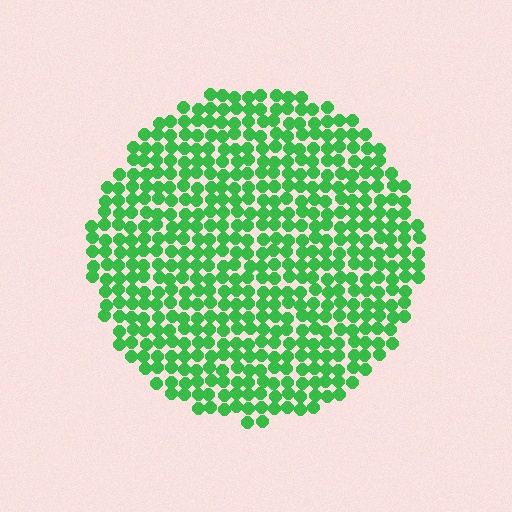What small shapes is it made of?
It is made of small circles.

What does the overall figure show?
The overall figure shows a circle.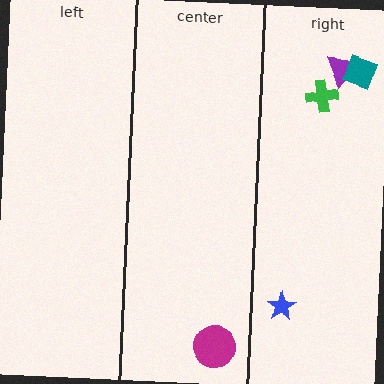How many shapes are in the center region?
1.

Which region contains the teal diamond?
The right region.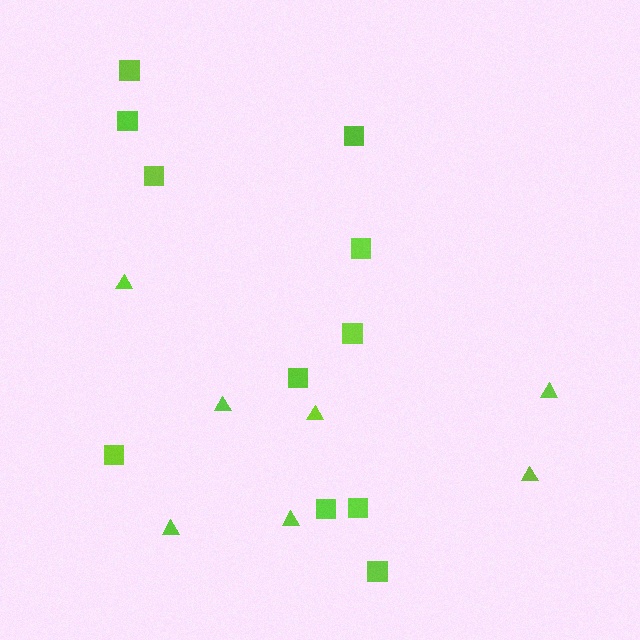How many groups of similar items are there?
There are 2 groups: one group of triangles (7) and one group of squares (11).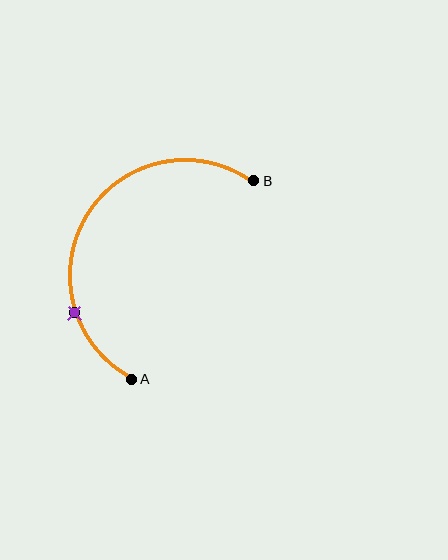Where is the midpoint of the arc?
The arc midpoint is the point on the curve farthest from the straight line joining A and B. It sits to the left of that line.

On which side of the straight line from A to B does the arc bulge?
The arc bulges to the left of the straight line connecting A and B.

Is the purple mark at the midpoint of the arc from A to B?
No. The purple mark lies on the arc but is closer to endpoint A. The arc midpoint would be at the point on the curve equidistant along the arc from both A and B.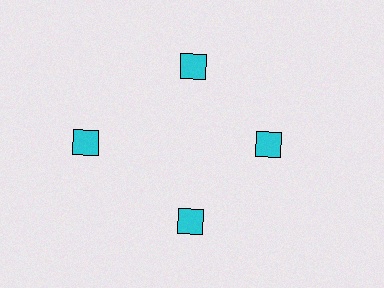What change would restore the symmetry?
The symmetry would be restored by moving it inward, back onto the ring so that all 4 diamonds sit at equal angles and equal distance from the center.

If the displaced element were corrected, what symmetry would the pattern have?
It would have 4-fold rotational symmetry — the pattern would map onto itself every 90 degrees.